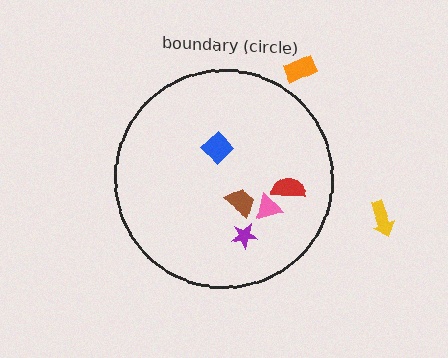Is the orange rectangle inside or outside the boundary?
Outside.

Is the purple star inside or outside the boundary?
Inside.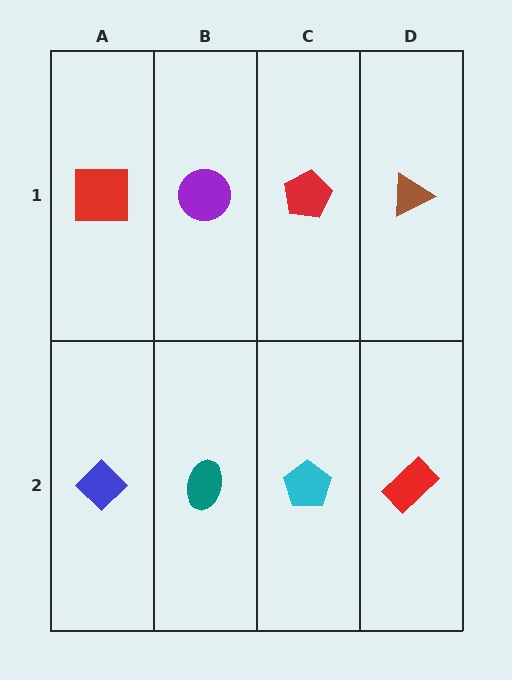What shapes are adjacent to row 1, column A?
A blue diamond (row 2, column A), a purple circle (row 1, column B).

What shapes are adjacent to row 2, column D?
A brown triangle (row 1, column D), a cyan pentagon (row 2, column C).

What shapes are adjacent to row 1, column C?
A cyan pentagon (row 2, column C), a purple circle (row 1, column B), a brown triangle (row 1, column D).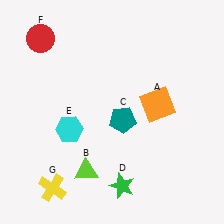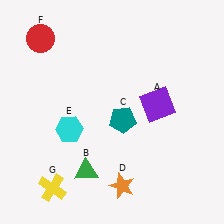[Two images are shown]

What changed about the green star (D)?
In Image 1, D is green. In Image 2, it changed to orange.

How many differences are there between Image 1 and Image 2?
There are 3 differences between the two images.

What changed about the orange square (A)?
In Image 1, A is orange. In Image 2, it changed to purple.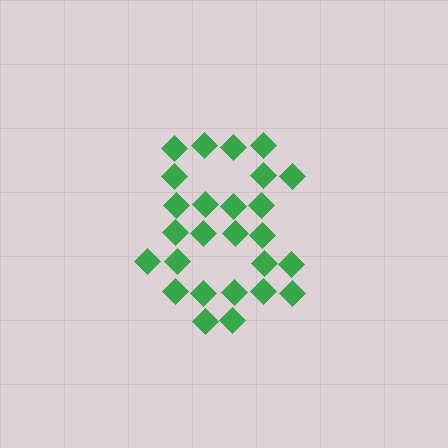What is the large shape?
The large shape is the digit 8.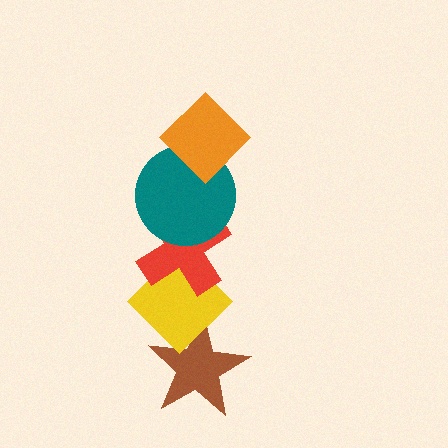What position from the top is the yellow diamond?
The yellow diamond is 4th from the top.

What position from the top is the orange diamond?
The orange diamond is 1st from the top.